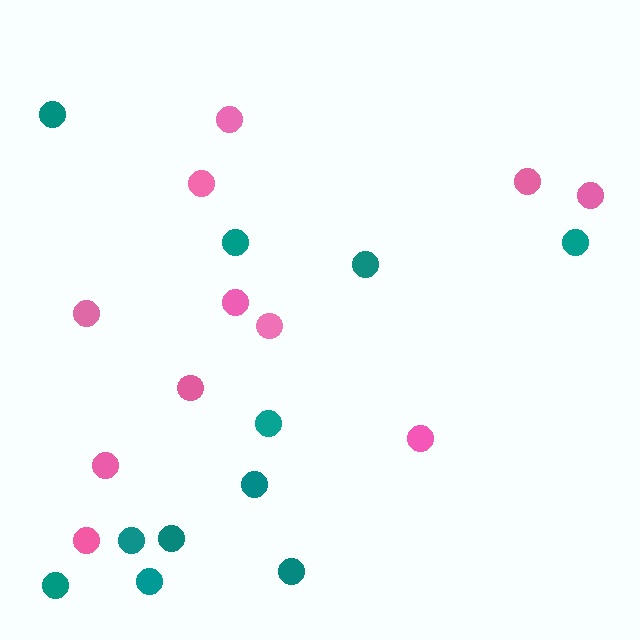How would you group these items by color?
There are 2 groups: one group of teal circles (11) and one group of pink circles (11).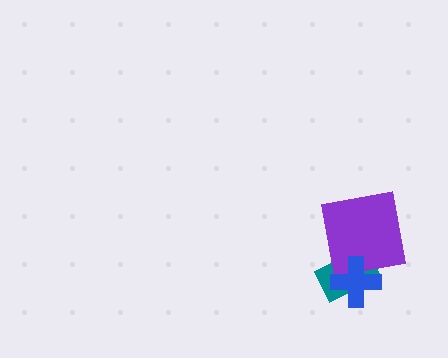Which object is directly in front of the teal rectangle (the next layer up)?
The purple square is directly in front of the teal rectangle.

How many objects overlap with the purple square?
2 objects overlap with the purple square.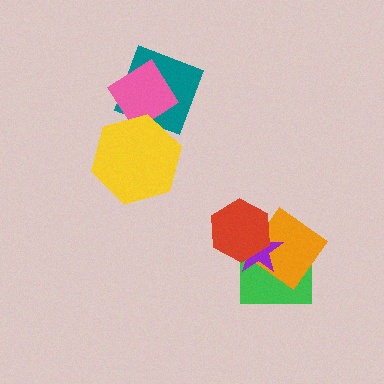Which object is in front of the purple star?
The red hexagon is in front of the purple star.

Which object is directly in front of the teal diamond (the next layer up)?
The pink diamond is directly in front of the teal diamond.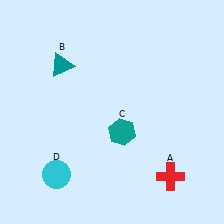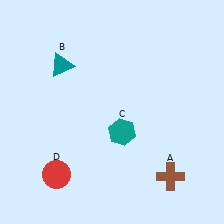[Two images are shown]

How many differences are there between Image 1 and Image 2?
There are 2 differences between the two images.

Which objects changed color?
A changed from red to brown. D changed from cyan to red.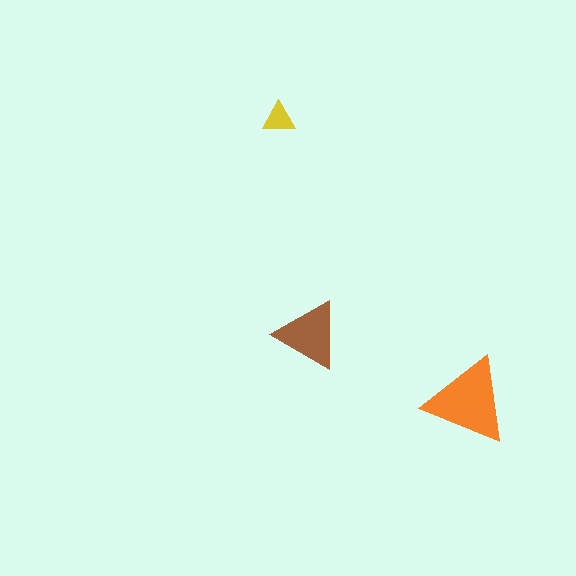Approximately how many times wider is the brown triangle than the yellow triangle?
About 2 times wider.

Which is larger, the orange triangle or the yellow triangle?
The orange one.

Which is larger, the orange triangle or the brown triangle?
The orange one.